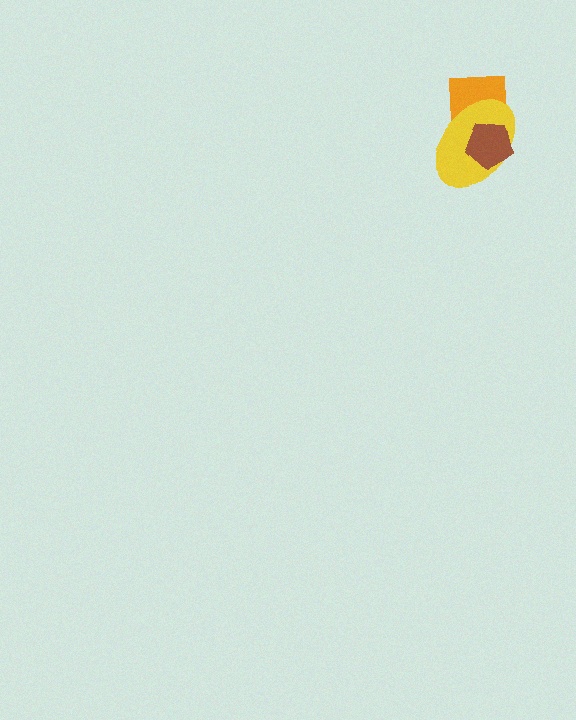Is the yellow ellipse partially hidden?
Yes, it is partially covered by another shape.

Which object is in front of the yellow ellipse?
The brown pentagon is in front of the yellow ellipse.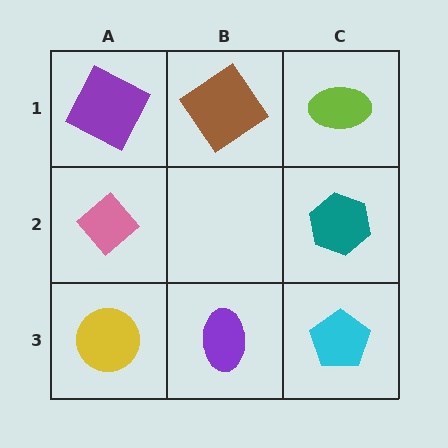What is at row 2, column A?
A pink diamond.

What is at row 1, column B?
A brown diamond.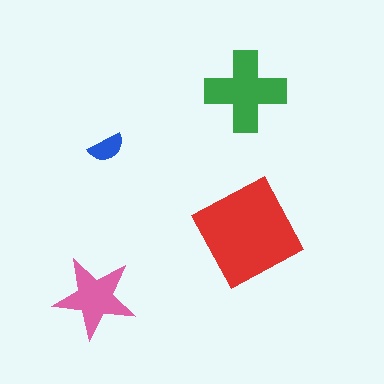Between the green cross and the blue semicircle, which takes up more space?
The green cross.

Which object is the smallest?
The blue semicircle.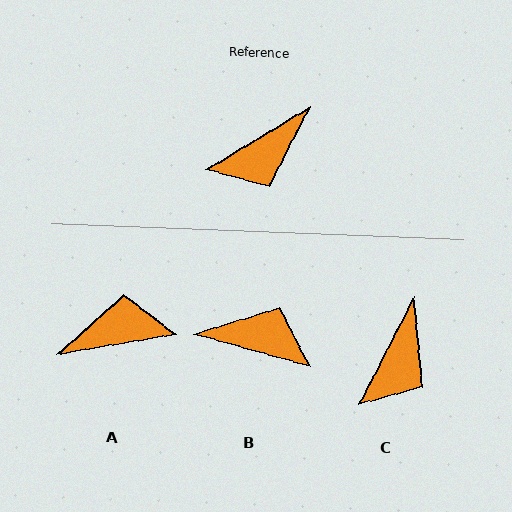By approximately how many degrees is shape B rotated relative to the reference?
Approximately 134 degrees counter-clockwise.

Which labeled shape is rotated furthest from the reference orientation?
A, about 159 degrees away.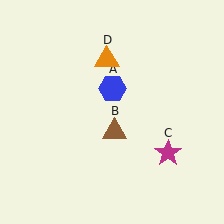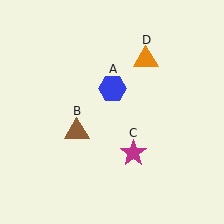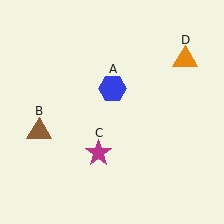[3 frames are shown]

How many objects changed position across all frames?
3 objects changed position: brown triangle (object B), magenta star (object C), orange triangle (object D).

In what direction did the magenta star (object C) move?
The magenta star (object C) moved left.